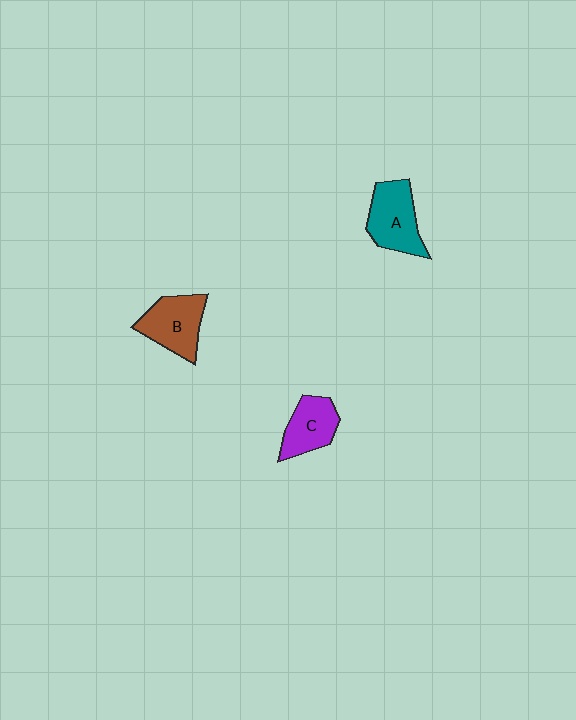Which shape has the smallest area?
Shape C (purple).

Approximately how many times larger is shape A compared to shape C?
Approximately 1.3 times.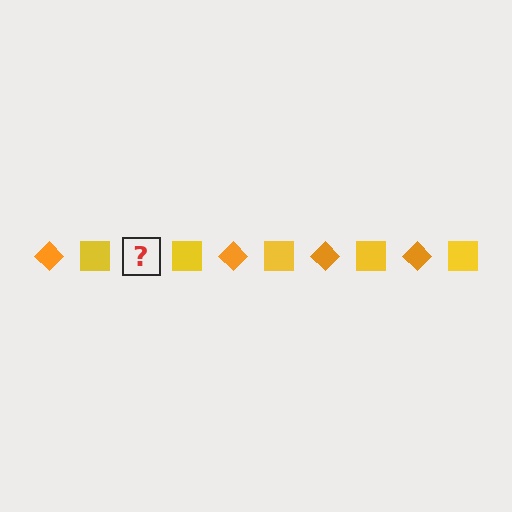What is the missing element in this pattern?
The missing element is an orange diamond.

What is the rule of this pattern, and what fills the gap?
The rule is that the pattern alternates between orange diamond and yellow square. The gap should be filled with an orange diamond.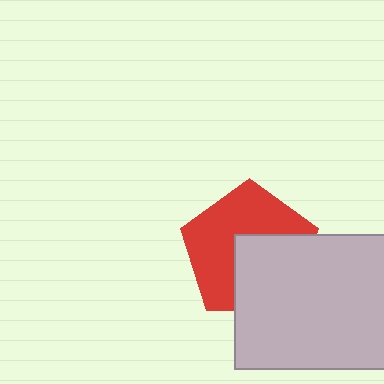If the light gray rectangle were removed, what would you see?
You would see the complete red pentagon.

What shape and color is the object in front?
The object in front is a light gray rectangle.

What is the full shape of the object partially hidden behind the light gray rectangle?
The partially hidden object is a red pentagon.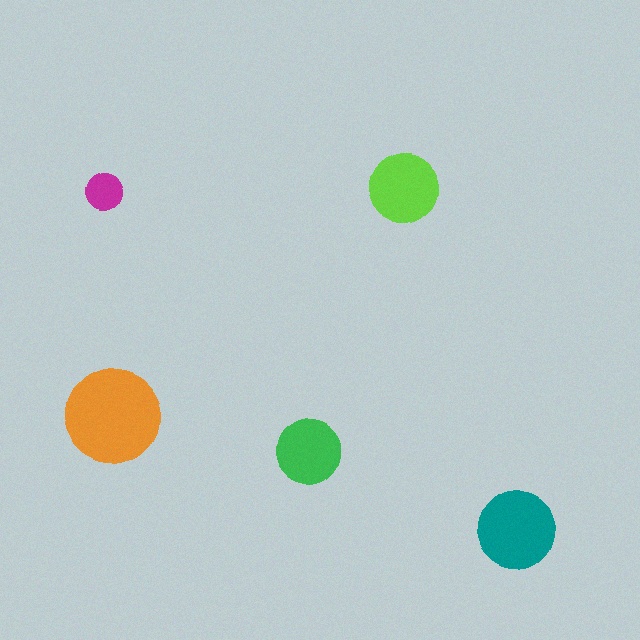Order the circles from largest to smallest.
the orange one, the teal one, the lime one, the green one, the magenta one.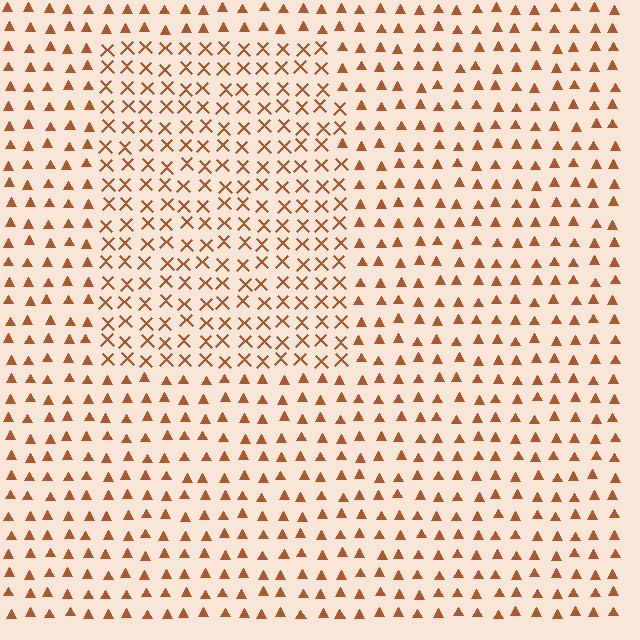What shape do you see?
I see a rectangle.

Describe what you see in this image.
The image is filled with small brown elements arranged in a uniform grid. A rectangle-shaped region contains X marks, while the surrounding area contains triangles. The boundary is defined purely by the change in element shape.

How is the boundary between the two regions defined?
The boundary is defined by a change in element shape: X marks inside vs. triangles outside. All elements share the same color and spacing.